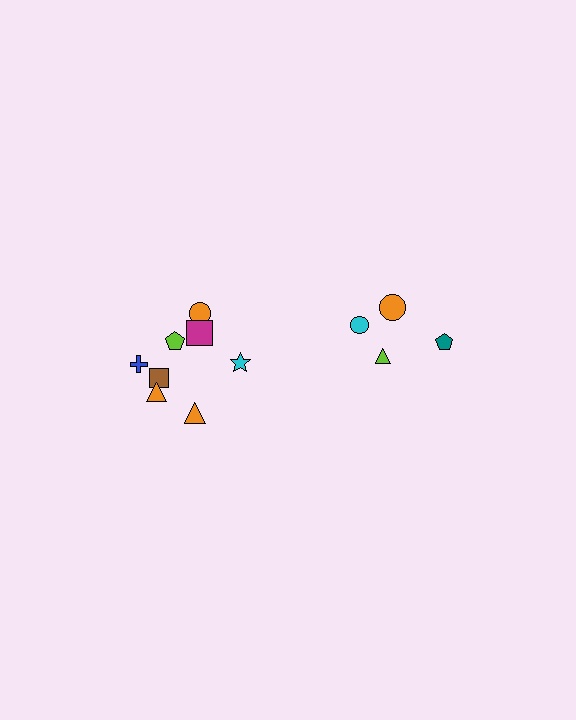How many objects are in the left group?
There are 8 objects.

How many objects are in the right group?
There are 4 objects.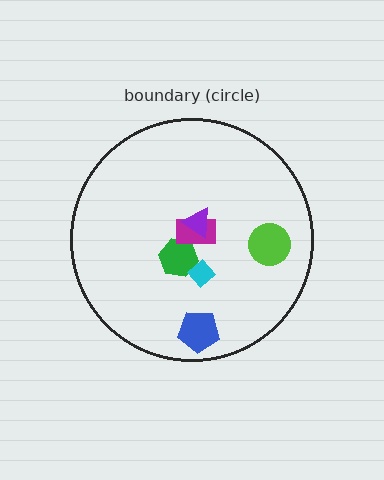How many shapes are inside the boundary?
6 inside, 0 outside.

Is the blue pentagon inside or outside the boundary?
Inside.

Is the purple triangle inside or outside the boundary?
Inside.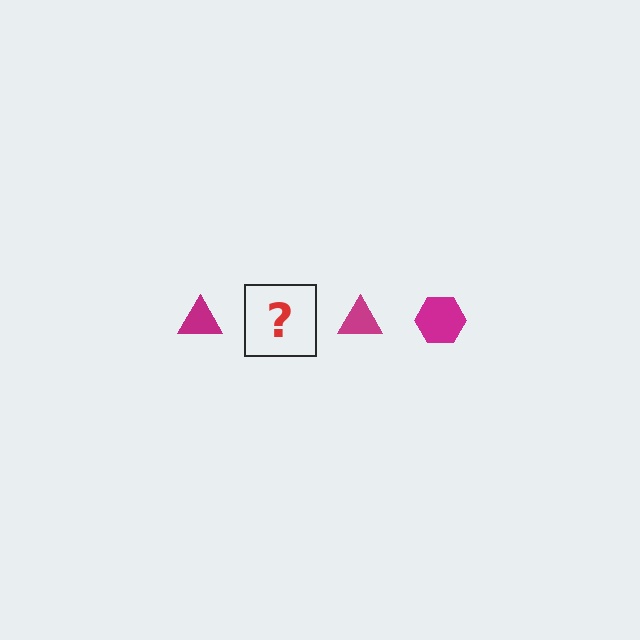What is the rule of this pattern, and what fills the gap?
The rule is that the pattern cycles through triangle, hexagon shapes in magenta. The gap should be filled with a magenta hexagon.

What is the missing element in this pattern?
The missing element is a magenta hexagon.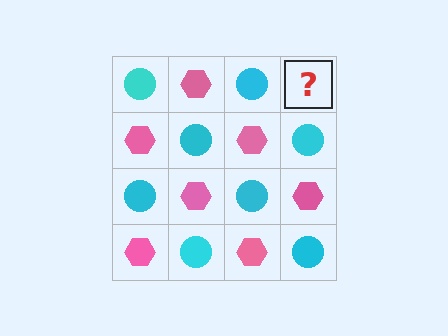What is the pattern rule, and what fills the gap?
The rule is that it alternates cyan circle and pink hexagon in a checkerboard pattern. The gap should be filled with a pink hexagon.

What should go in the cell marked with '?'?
The missing cell should contain a pink hexagon.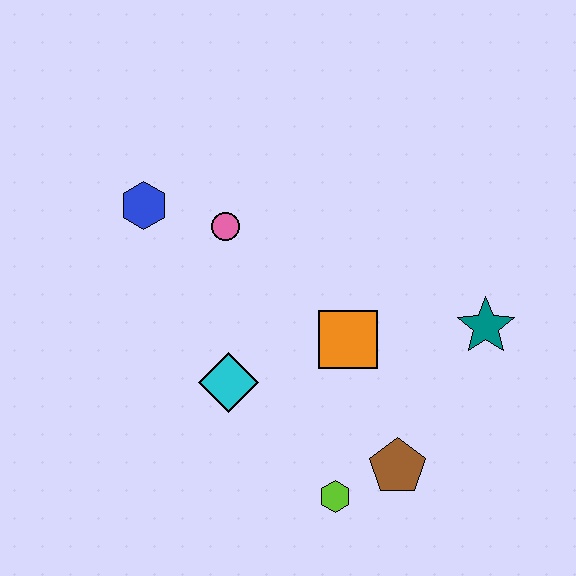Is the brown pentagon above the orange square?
No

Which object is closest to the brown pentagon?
The lime hexagon is closest to the brown pentagon.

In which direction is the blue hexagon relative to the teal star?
The blue hexagon is to the left of the teal star.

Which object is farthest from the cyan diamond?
The teal star is farthest from the cyan diamond.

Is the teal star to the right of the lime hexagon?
Yes